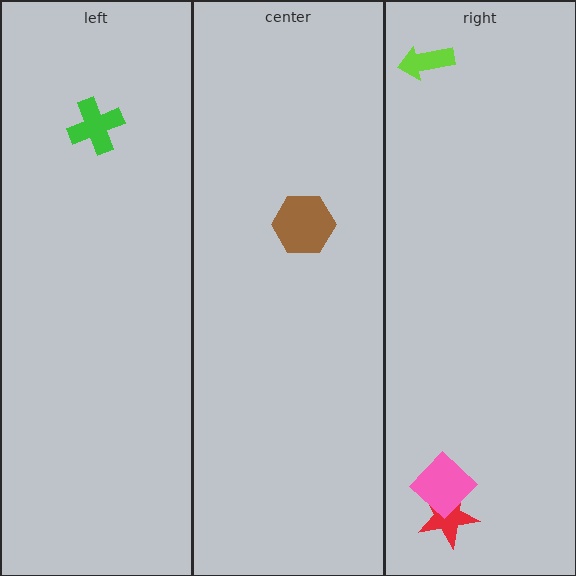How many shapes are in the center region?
1.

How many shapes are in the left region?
1.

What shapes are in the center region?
The brown hexagon.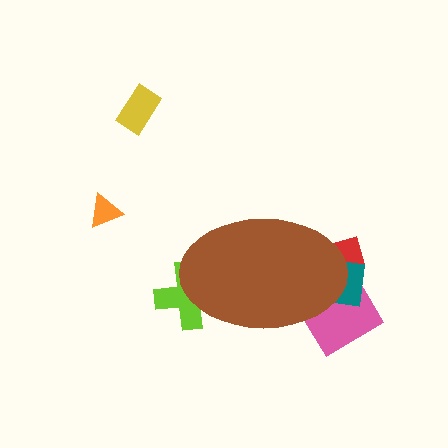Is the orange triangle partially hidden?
No, the orange triangle is fully visible.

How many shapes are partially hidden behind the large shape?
4 shapes are partially hidden.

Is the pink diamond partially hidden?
Yes, the pink diamond is partially hidden behind the brown ellipse.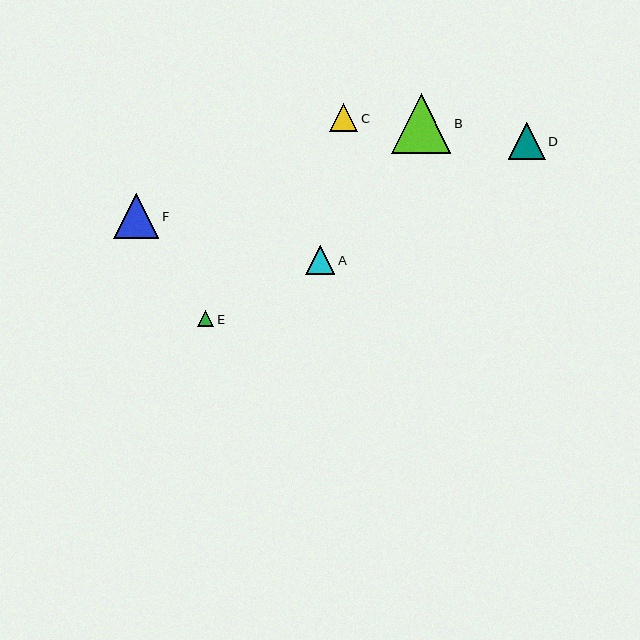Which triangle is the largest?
Triangle B is the largest with a size of approximately 59 pixels.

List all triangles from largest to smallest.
From largest to smallest: B, F, D, A, C, E.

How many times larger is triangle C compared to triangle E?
Triangle C is approximately 1.8 times the size of triangle E.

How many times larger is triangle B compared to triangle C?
Triangle B is approximately 2.1 times the size of triangle C.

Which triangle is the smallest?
Triangle E is the smallest with a size of approximately 16 pixels.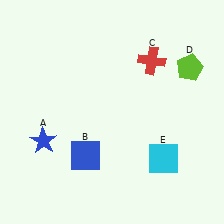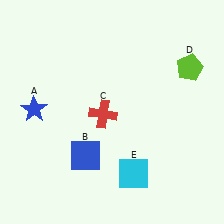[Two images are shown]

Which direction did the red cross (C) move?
The red cross (C) moved down.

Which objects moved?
The objects that moved are: the blue star (A), the red cross (C), the cyan square (E).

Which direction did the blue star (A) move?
The blue star (A) moved up.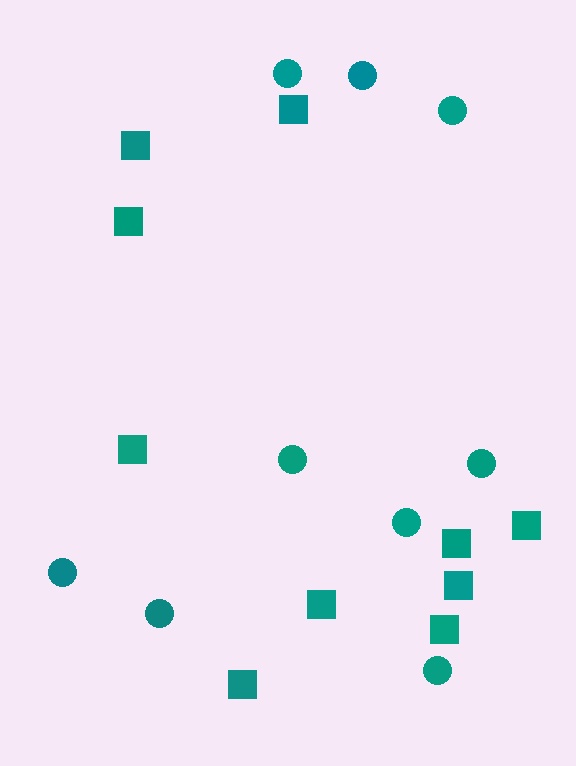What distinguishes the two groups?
There are 2 groups: one group of circles (9) and one group of squares (10).